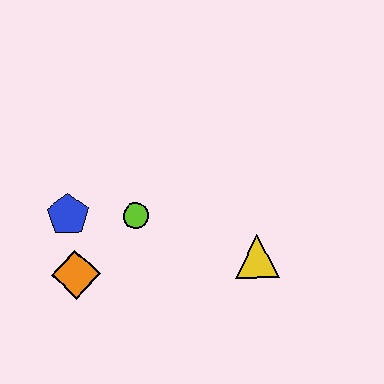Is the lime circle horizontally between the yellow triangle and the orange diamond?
Yes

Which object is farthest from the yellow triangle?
The blue pentagon is farthest from the yellow triangle.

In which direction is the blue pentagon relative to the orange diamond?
The blue pentagon is above the orange diamond.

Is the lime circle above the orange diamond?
Yes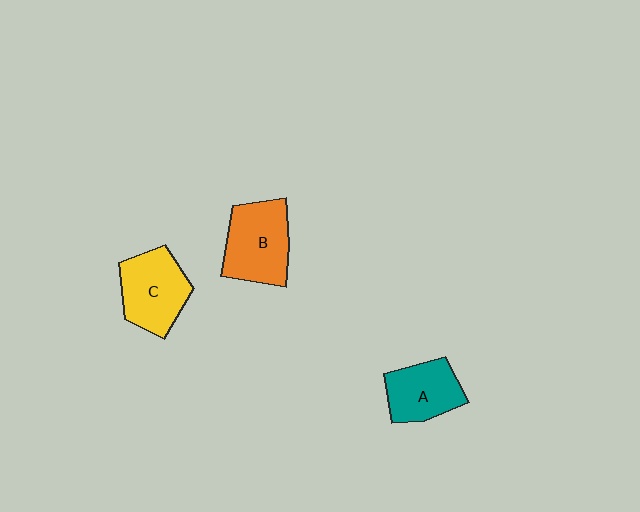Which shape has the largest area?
Shape B (orange).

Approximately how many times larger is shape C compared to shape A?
Approximately 1.2 times.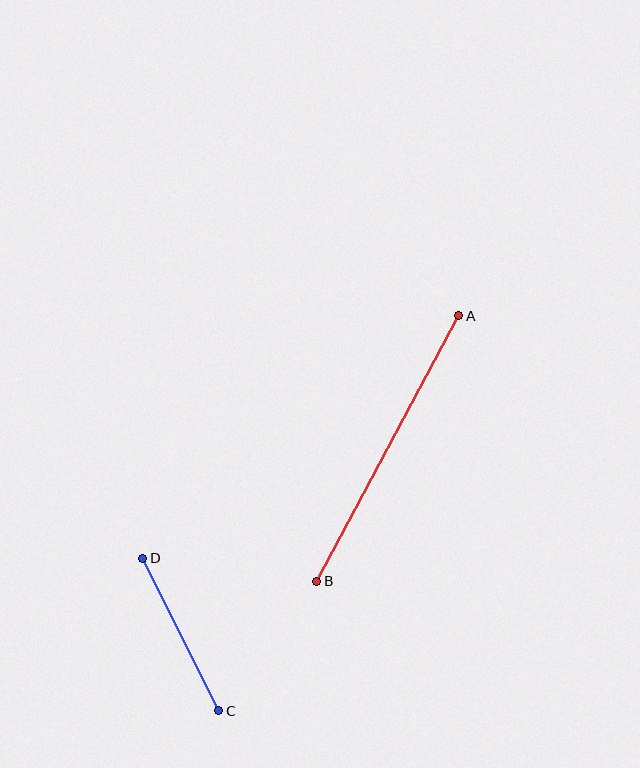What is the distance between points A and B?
The distance is approximately 301 pixels.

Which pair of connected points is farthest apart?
Points A and B are farthest apart.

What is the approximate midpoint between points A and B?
The midpoint is at approximately (388, 449) pixels.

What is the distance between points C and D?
The distance is approximately 171 pixels.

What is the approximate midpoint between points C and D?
The midpoint is at approximately (181, 634) pixels.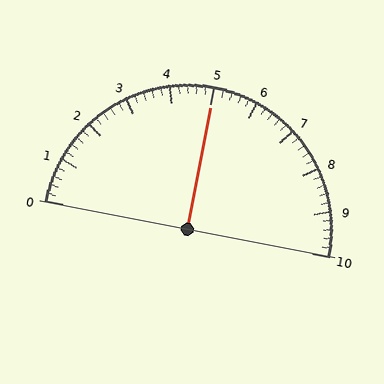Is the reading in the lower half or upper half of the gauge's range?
The reading is in the upper half of the range (0 to 10).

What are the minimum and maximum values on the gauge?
The gauge ranges from 0 to 10.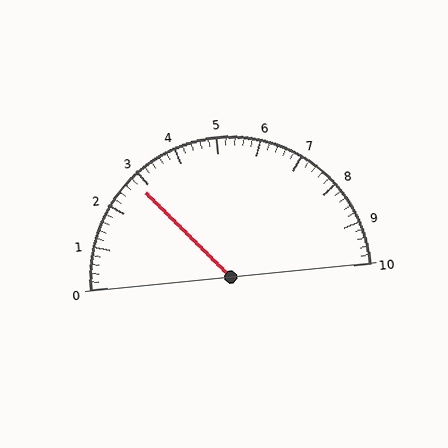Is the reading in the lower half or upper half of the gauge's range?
The reading is in the lower half of the range (0 to 10).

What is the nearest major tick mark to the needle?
The nearest major tick mark is 3.